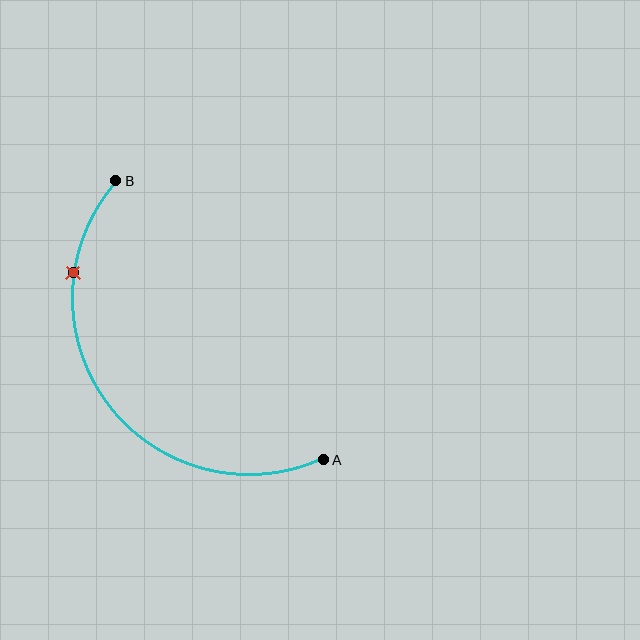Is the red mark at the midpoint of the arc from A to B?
No. The red mark lies on the arc but is closer to endpoint B. The arc midpoint would be at the point on the curve equidistant along the arc from both A and B.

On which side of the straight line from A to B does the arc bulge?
The arc bulges below and to the left of the straight line connecting A and B.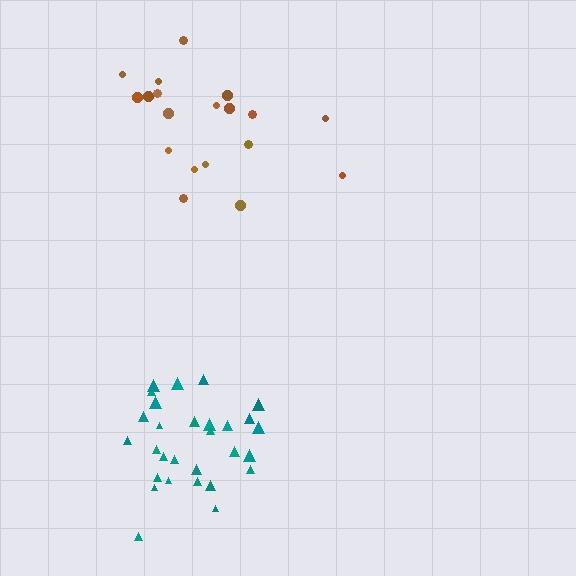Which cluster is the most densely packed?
Teal.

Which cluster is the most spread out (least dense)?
Brown.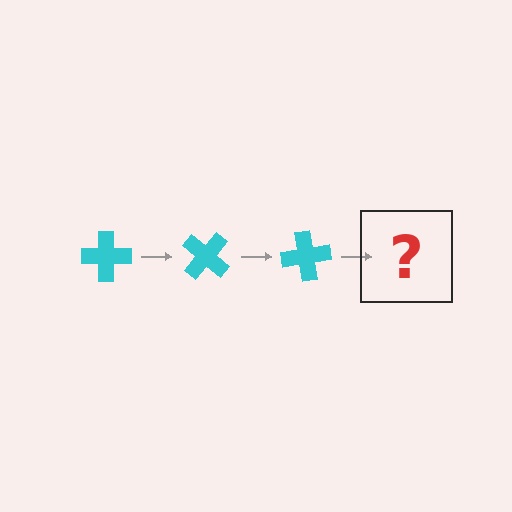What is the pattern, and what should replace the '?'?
The pattern is that the cross rotates 40 degrees each step. The '?' should be a cyan cross rotated 120 degrees.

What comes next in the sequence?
The next element should be a cyan cross rotated 120 degrees.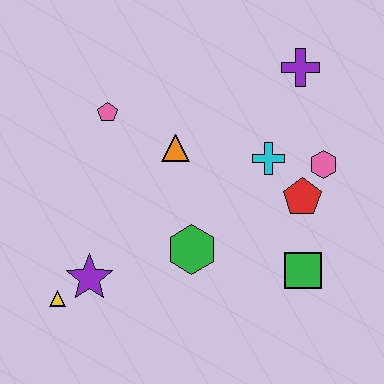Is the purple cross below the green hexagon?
No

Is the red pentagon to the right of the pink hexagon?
No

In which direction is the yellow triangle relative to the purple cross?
The yellow triangle is to the left of the purple cross.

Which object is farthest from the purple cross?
The yellow triangle is farthest from the purple cross.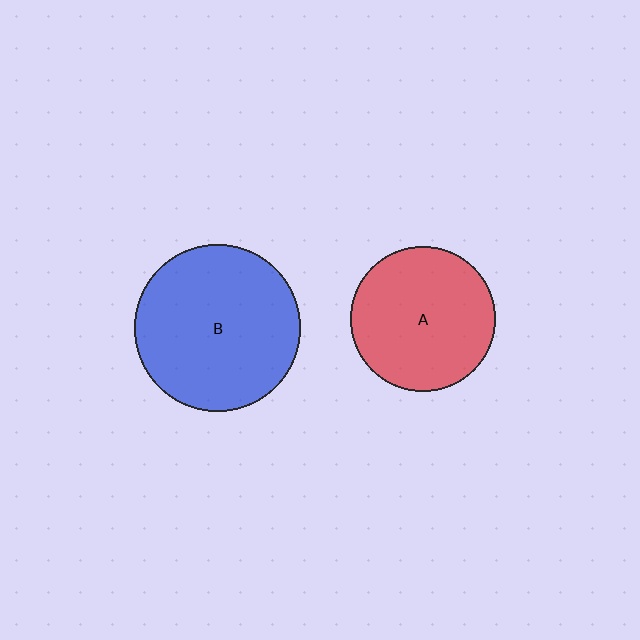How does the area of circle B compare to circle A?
Approximately 1.3 times.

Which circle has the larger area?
Circle B (blue).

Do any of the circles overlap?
No, none of the circles overlap.